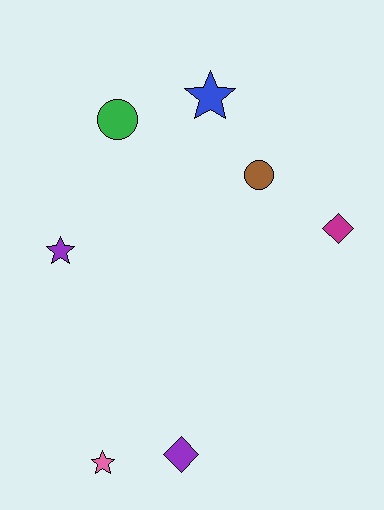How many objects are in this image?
There are 7 objects.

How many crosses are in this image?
There are no crosses.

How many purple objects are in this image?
There are 2 purple objects.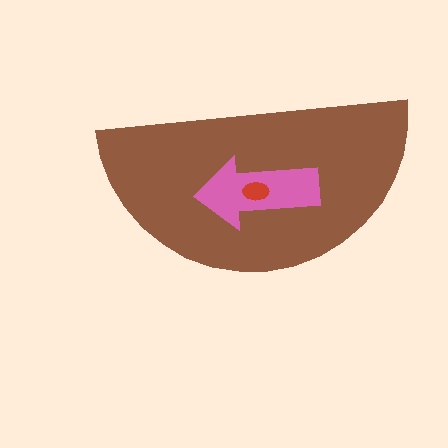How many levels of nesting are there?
3.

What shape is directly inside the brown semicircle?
The pink arrow.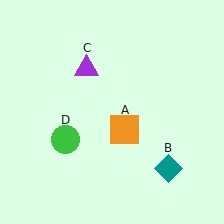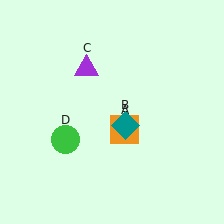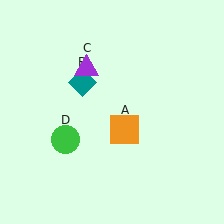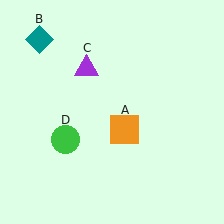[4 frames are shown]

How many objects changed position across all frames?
1 object changed position: teal diamond (object B).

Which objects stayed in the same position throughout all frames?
Orange square (object A) and purple triangle (object C) and green circle (object D) remained stationary.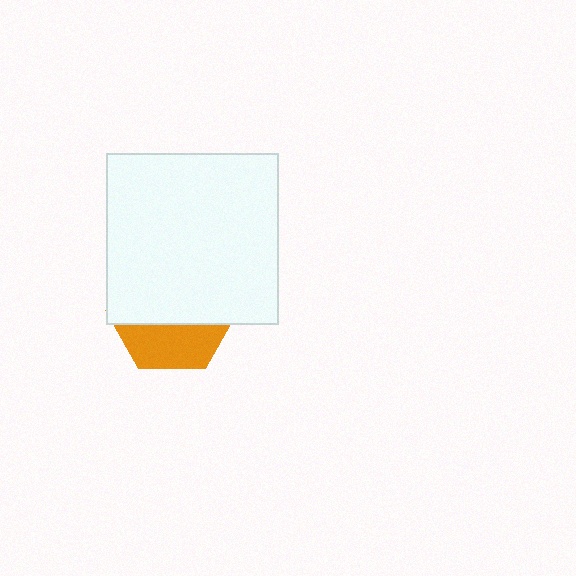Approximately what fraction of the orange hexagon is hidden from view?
Roughly 65% of the orange hexagon is hidden behind the white square.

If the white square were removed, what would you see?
You would see the complete orange hexagon.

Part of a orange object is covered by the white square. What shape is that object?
It is a hexagon.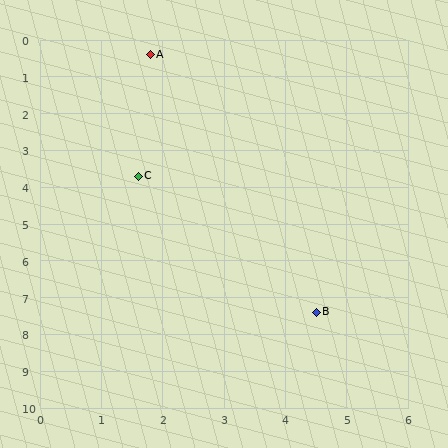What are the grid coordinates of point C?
Point C is at approximately (1.6, 3.7).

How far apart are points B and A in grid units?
Points B and A are about 7.5 grid units apart.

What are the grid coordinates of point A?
Point A is at approximately (1.8, 0.4).